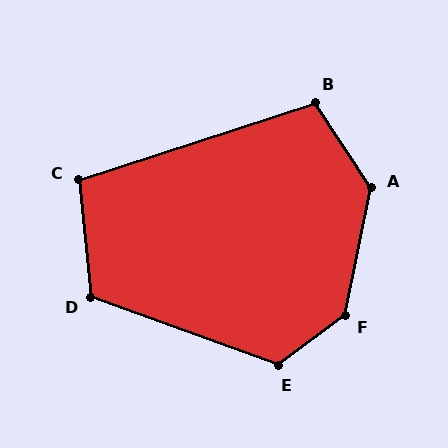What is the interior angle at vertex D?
Approximately 116 degrees (obtuse).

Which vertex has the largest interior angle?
F, at approximately 139 degrees.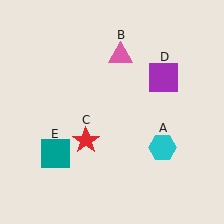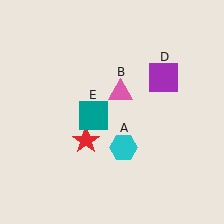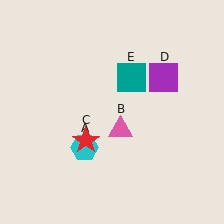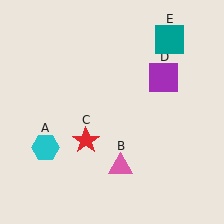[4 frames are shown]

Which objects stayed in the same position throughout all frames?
Red star (object C) and purple square (object D) remained stationary.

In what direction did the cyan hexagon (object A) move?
The cyan hexagon (object A) moved left.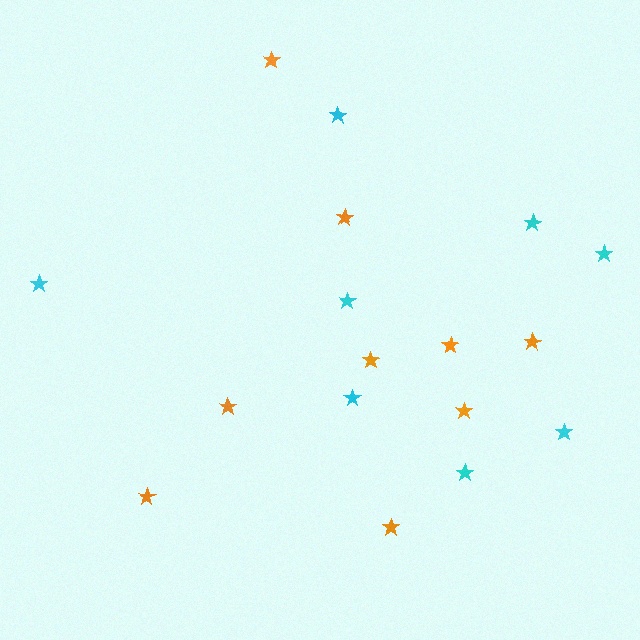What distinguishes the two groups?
There are 2 groups: one group of orange stars (9) and one group of cyan stars (8).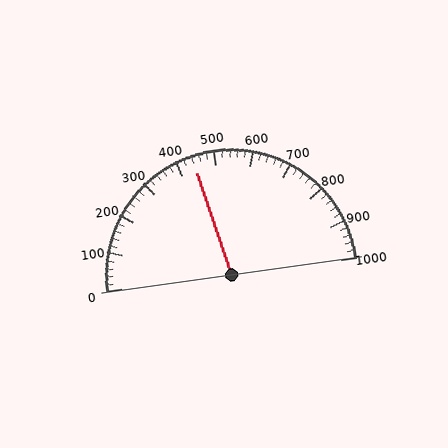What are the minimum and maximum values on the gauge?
The gauge ranges from 0 to 1000.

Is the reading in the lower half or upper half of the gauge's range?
The reading is in the lower half of the range (0 to 1000).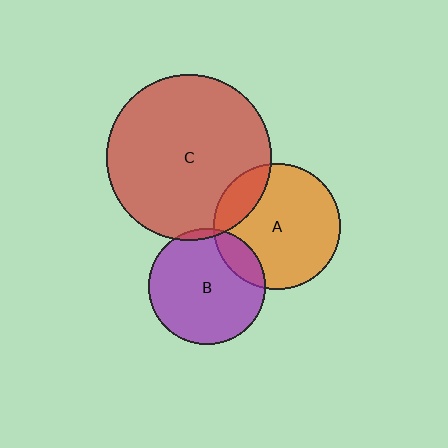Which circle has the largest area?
Circle C (red).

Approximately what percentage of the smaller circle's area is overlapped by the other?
Approximately 15%.